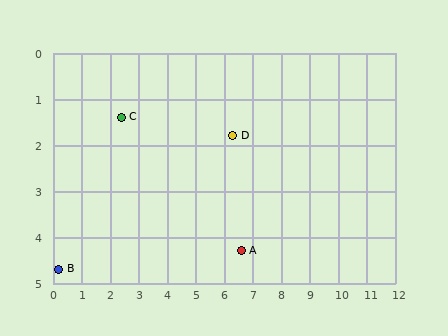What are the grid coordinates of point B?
Point B is at approximately (0.2, 4.7).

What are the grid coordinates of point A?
Point A is at approximately (6.6, 4.3).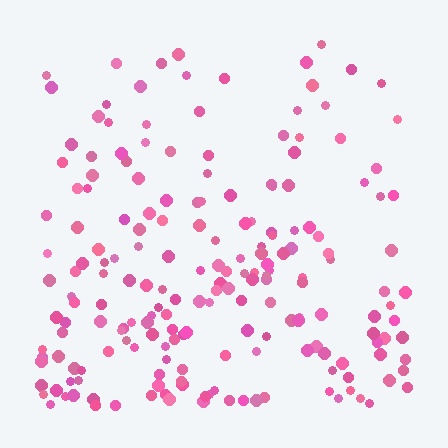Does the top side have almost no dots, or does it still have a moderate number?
Still a moderate number, just noticeably fewer than the bottom.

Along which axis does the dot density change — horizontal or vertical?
Vertical.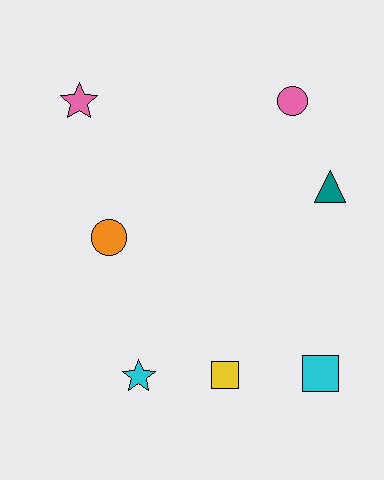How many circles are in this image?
There are 2 circles.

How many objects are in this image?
There are 7 objects.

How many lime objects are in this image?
There are no lime objects.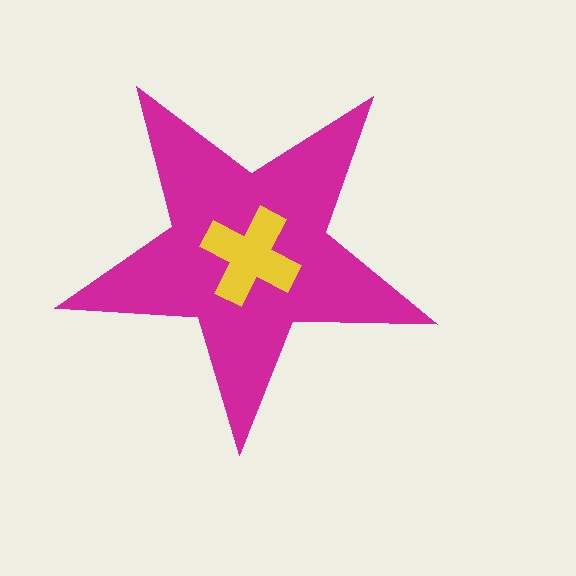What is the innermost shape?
The yellow cross.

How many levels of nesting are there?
2.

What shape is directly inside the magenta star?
The yellow cross.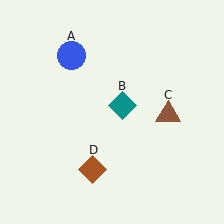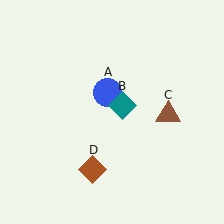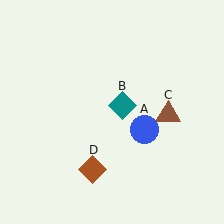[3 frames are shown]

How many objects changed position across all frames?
1 object changed position: blue circle (object A).